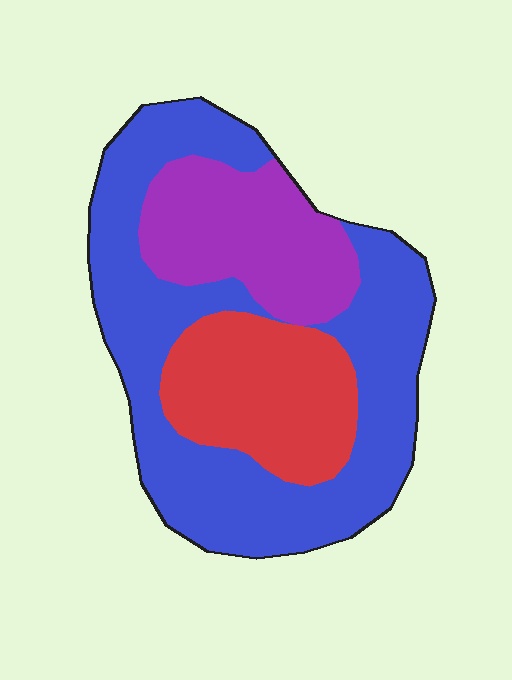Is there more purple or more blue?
Blue.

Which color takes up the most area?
Blue, at roughly 55%.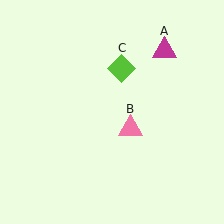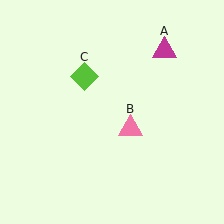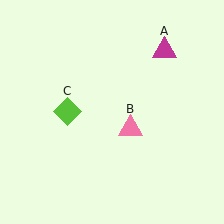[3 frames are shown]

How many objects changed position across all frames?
1 object changed position: lime diamond (object C).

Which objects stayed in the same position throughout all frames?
Magenta triangle (object A) and pink triangle (object B) remained stationary.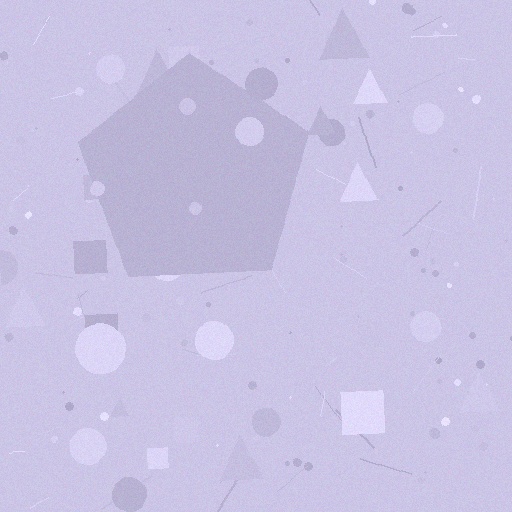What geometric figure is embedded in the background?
A pentagon is embedded in the background.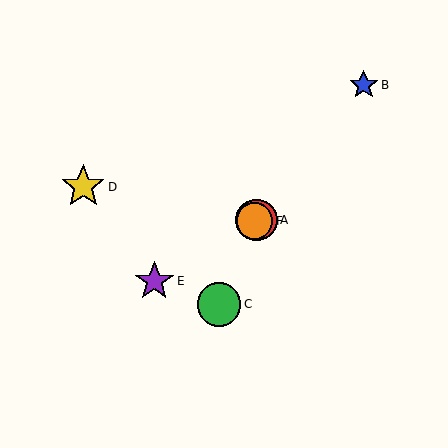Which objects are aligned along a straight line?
Objects A, E, F are aligned along a straight line.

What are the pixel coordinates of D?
Object D is at (83, 187).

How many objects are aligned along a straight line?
3 objects (A, E, F) are aligned along a straight line.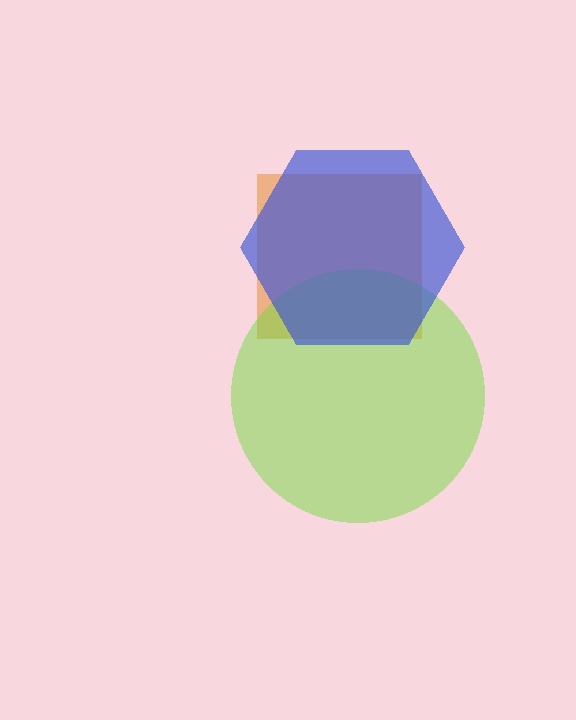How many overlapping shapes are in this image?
There are 3 overlapping shapes in the image.